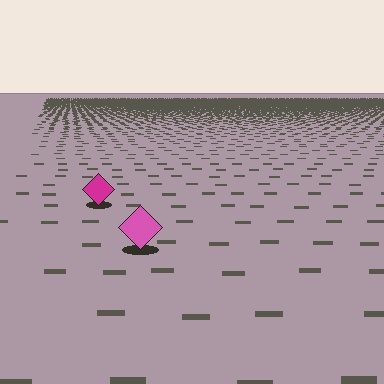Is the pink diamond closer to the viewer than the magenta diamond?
Yes. The pink diamond is closer — you can tell from the texture gradient: the ground texture is coarser near it.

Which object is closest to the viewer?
The pink diamond is closest. The texture marks near it are larger and more spread out.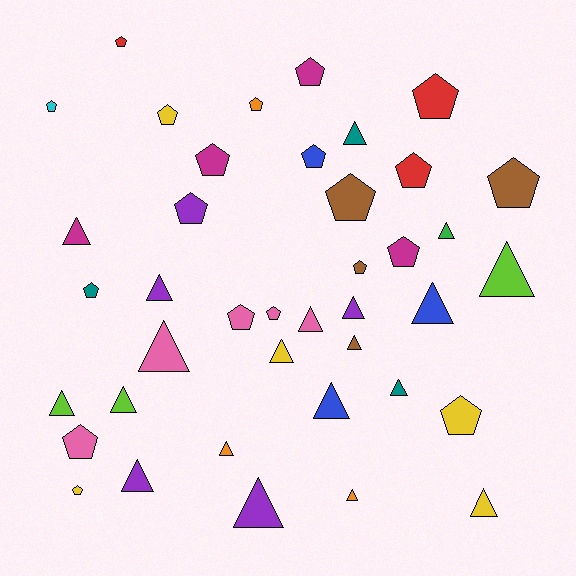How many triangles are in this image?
There are 20 triangles.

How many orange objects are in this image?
There are 3 orange objects.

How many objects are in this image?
There are 40 objects.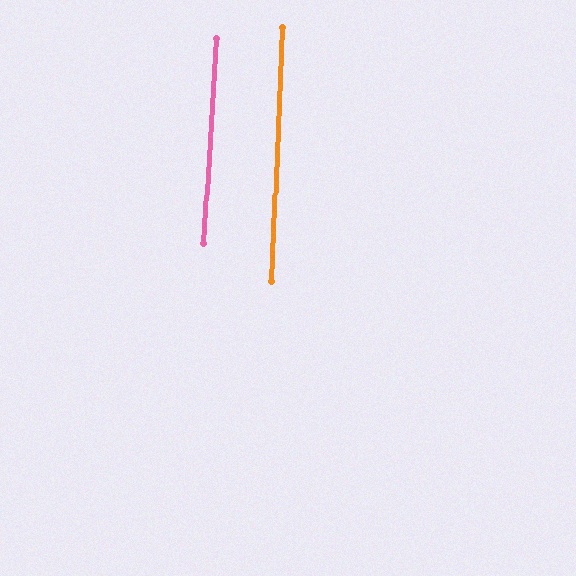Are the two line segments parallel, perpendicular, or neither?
Parallel — their directions differ by only 1.0°.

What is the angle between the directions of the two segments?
Approximately 1 degree.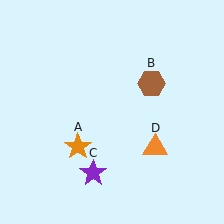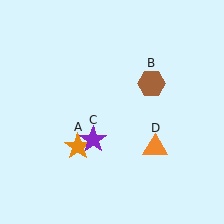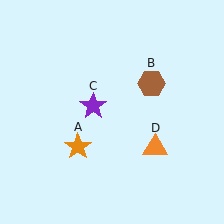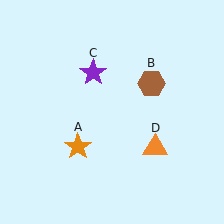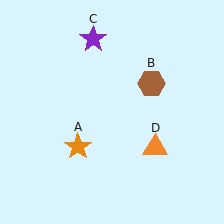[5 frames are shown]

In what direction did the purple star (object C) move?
The purple star (object C) moved up.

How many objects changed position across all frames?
1 object changed position: purple star (object C).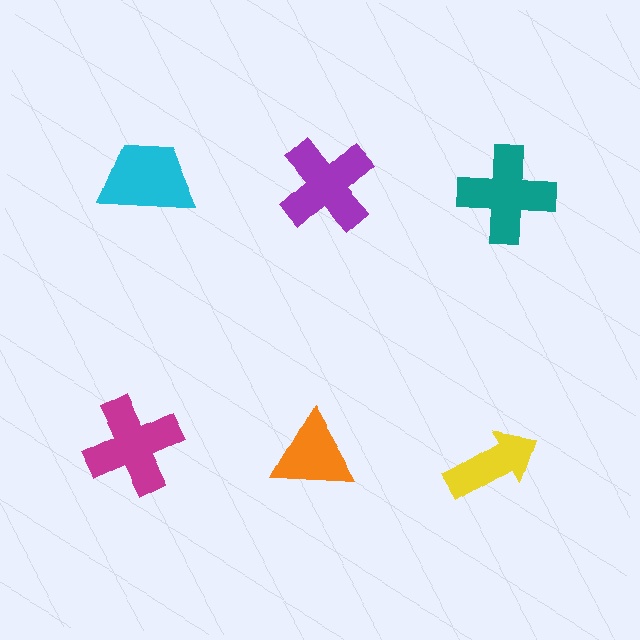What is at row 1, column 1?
A cyan trapezoid.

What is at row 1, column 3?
A teal cross.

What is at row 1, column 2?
A purple cross.